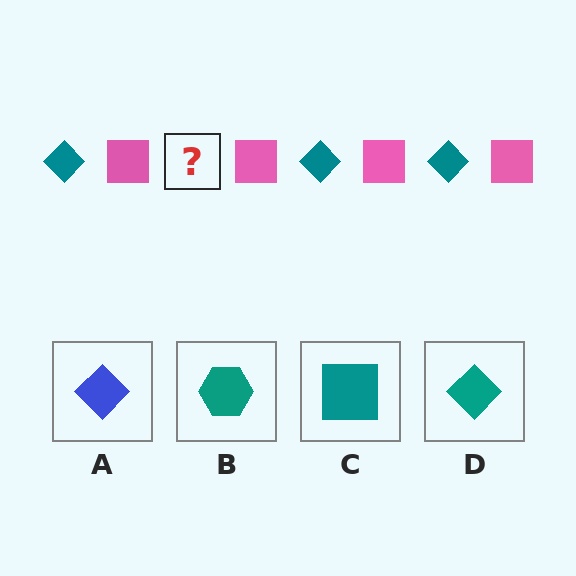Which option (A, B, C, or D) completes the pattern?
D.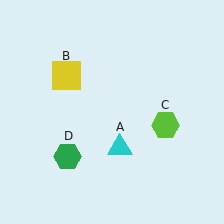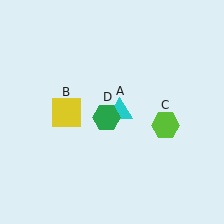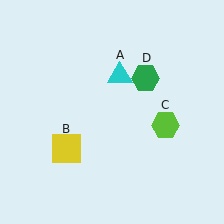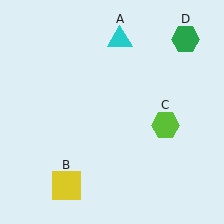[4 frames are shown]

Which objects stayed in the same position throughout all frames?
Lime hexagon (object C) remained stationary.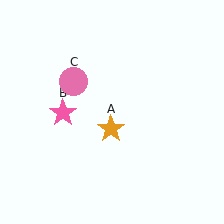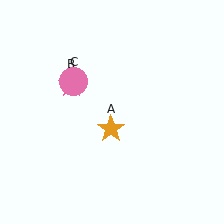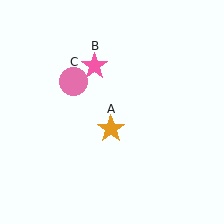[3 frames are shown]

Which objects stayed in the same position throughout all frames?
Orange star (object A) and pink circle (object C) remained stationary.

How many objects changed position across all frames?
1 object changed position: pink star (object B).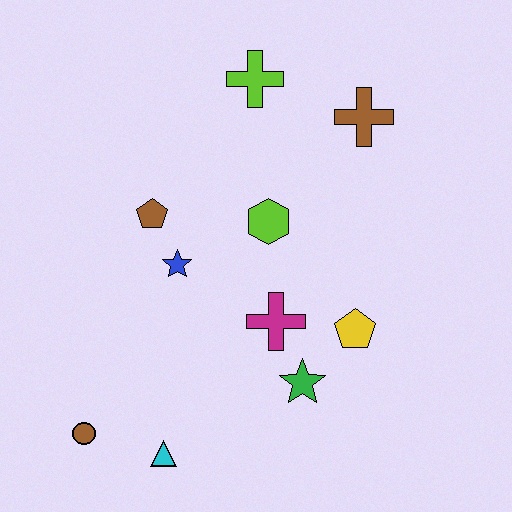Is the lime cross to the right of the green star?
No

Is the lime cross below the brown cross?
No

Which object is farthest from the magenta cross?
The lime cross is farthest from the magenta cross.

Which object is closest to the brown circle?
The cyan triangle is closest to the brown circle.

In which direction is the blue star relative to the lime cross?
The blue star is below the lime cross.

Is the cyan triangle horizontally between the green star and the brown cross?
No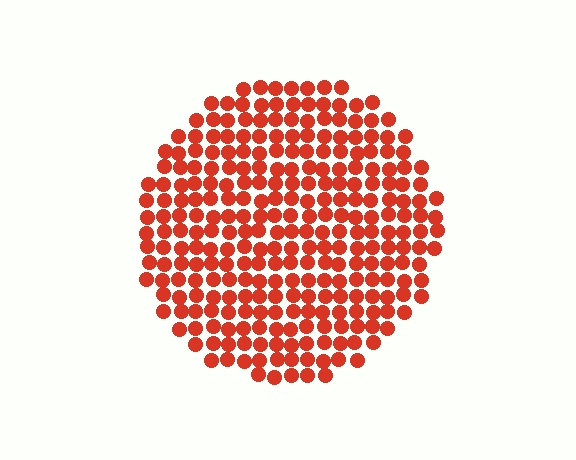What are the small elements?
The small elements are circles.